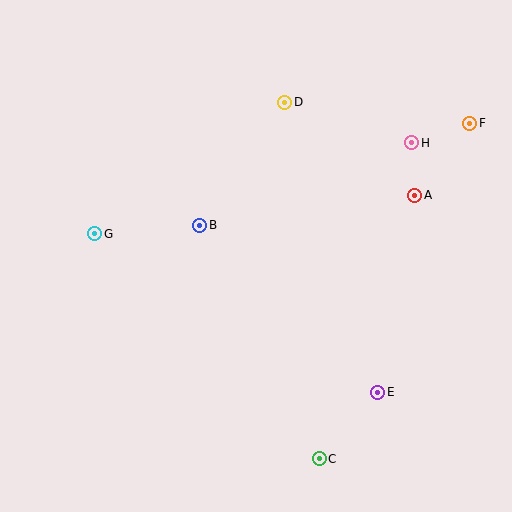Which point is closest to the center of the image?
Point B at (200, 225) is closest to the center.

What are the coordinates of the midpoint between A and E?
The midpoint between A and E is at (396, 294).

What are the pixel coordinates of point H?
Point H is at (412, 143).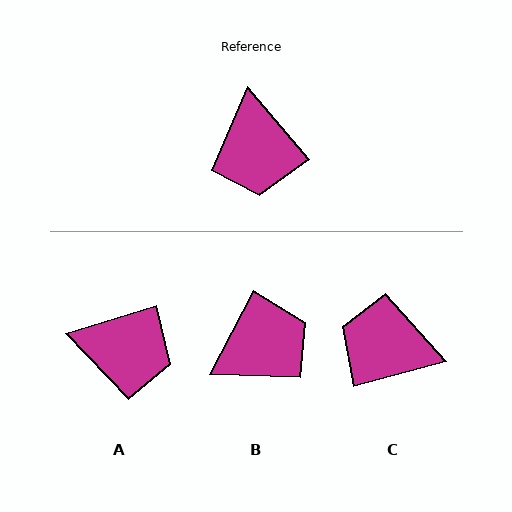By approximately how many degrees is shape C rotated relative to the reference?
Approximately 115 degrees clockwise.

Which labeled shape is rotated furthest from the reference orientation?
C, about 115 degrees away.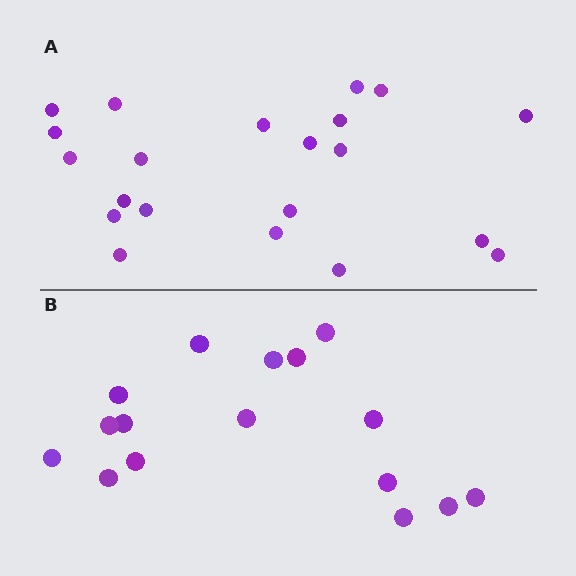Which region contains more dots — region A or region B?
Region A (the top region) has more dots.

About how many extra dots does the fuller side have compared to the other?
Region A has about 5 more dots than region B.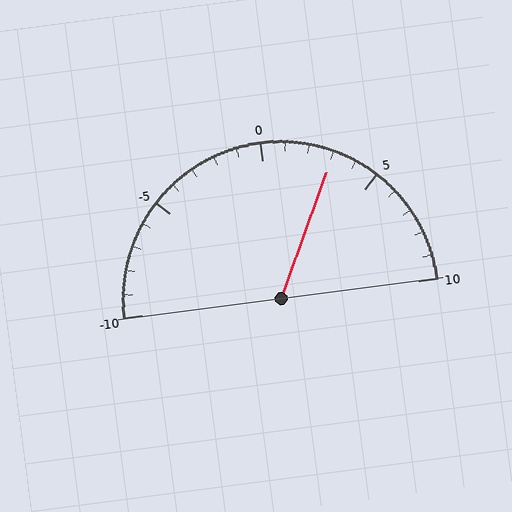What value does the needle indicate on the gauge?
The needle indicates approximately 3.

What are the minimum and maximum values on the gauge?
The gauge ranges from -10 to 10.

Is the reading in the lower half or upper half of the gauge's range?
The reading is in the upper half of the range (-10 to 10).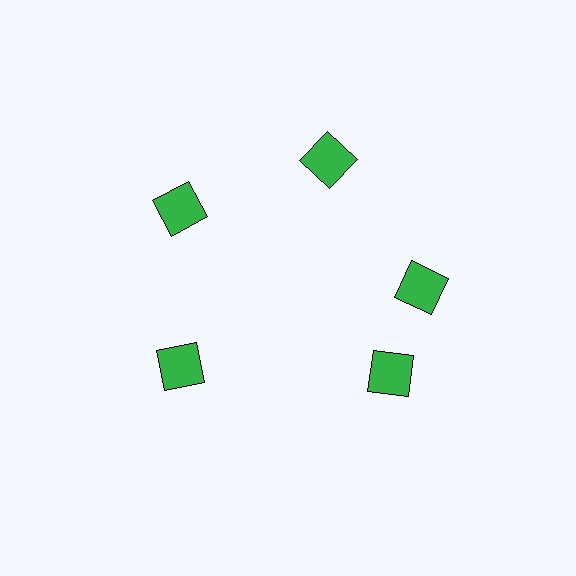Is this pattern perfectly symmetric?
No. The 5 green squares are arranged in a ring, but one element near the 5 o'clock position is rotated out of alignment along the ring, breaking the 5-fold rotational symmetry.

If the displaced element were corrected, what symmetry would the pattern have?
It would have 5-fold rotational symmetry — the pattern would map onto itself every 72 degrees.